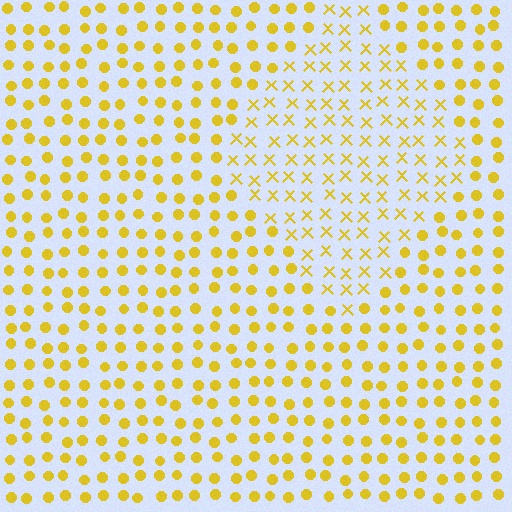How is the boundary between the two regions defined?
The boundary is defined by a change in element shape: X marks inside vs. circles outside. All elements share the same color and spacing.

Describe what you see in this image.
The image is filled with small yellow elements arranged in a uniform grid. A diamond-shaped region contains X marks, while the surrounding area contains circles. The boundary is defined purely by the change in element shape.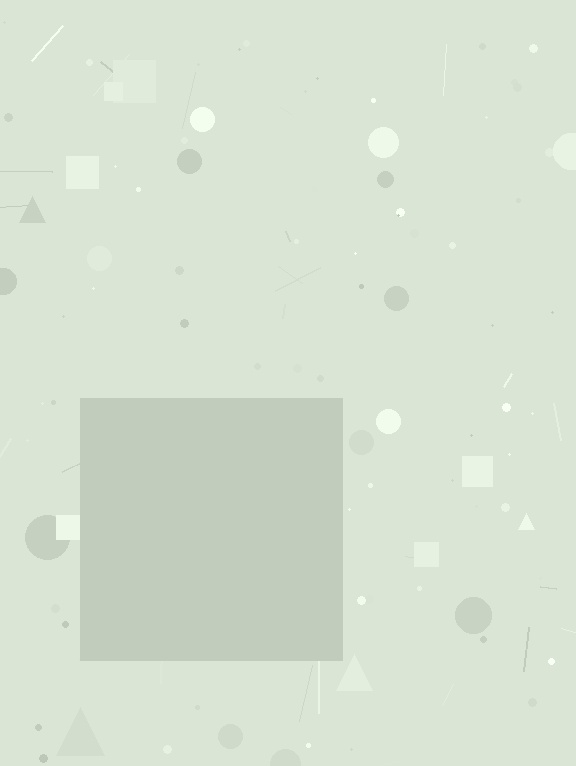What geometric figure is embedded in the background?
A square is embedded in the background.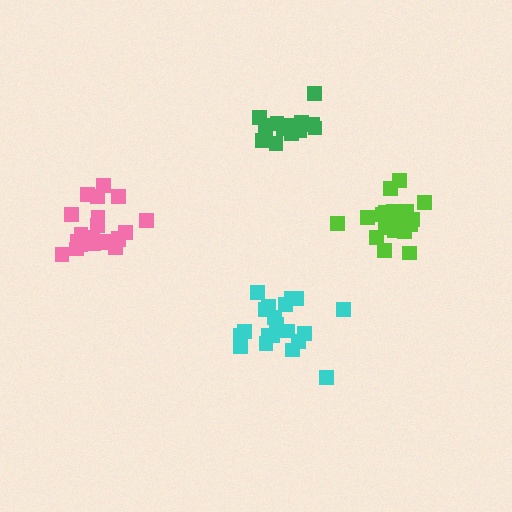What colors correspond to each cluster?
The clusters are colored: green, lime, pink, cyan.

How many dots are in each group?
Group 1: 15 dots, Group 2: 20 dots, Group 3: 21 dots, Group 4: 21 dots (77 total).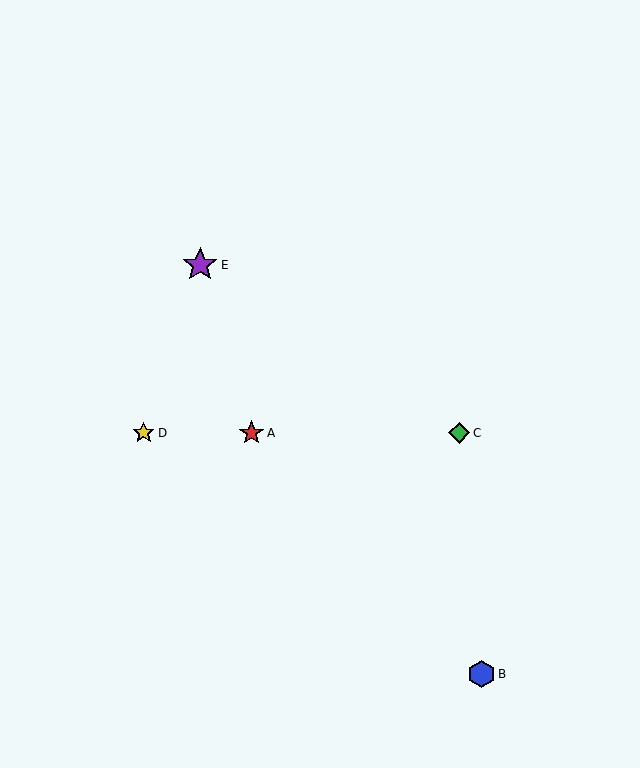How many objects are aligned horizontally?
3 objects (A, C, D) are aligned horizontally.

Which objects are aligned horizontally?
Objects A, C, D are aligned horizontally.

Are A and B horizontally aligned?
No, A is at y≈433 and B is at y≈674.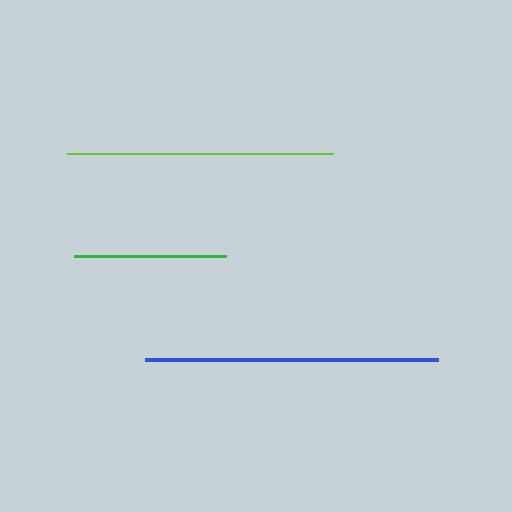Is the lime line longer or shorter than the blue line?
The blue line is longer than the lime line.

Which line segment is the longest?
The blue line is the longest at approximately 294 pixels.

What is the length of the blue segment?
The blue segment is approximately 294 pixels long.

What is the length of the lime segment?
The lime segment is approximately 266 pixels long.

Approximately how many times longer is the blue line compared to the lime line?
The blue line is approximately 1.1 times the length of the lime line.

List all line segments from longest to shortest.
From longest to shortest: blue, lime, green.